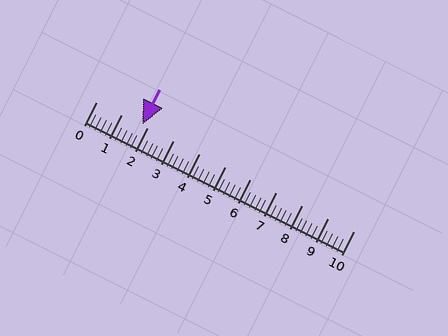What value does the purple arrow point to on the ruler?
The purple arrow points to approximately 1.8.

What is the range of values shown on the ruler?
The ruler shows values from 0 to 10.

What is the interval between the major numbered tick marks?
The major tick marks are spaced 1 units apart.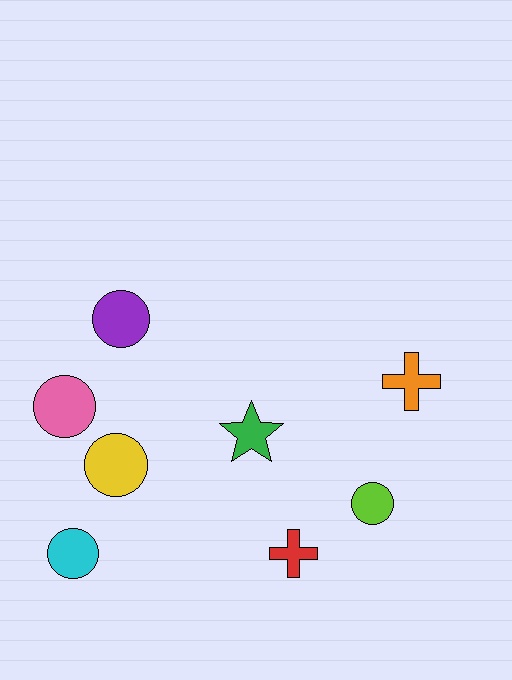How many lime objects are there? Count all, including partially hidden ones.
There is 1 lime object.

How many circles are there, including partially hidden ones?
There are 5 circles.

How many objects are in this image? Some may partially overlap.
There are 8 objects.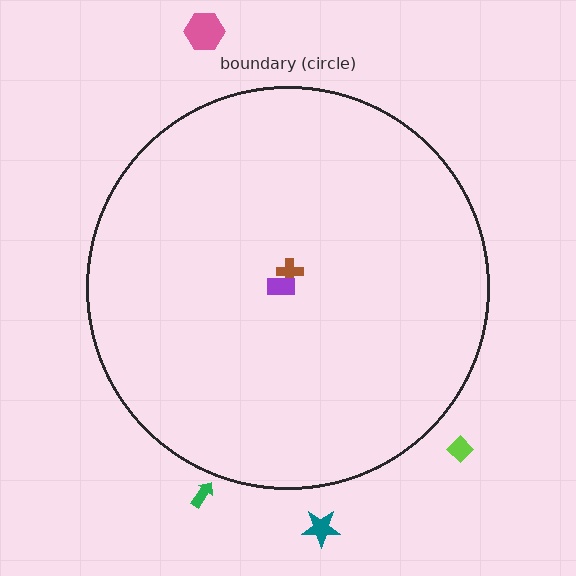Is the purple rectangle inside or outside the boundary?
Inside.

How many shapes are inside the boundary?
2 inside, 4 outside.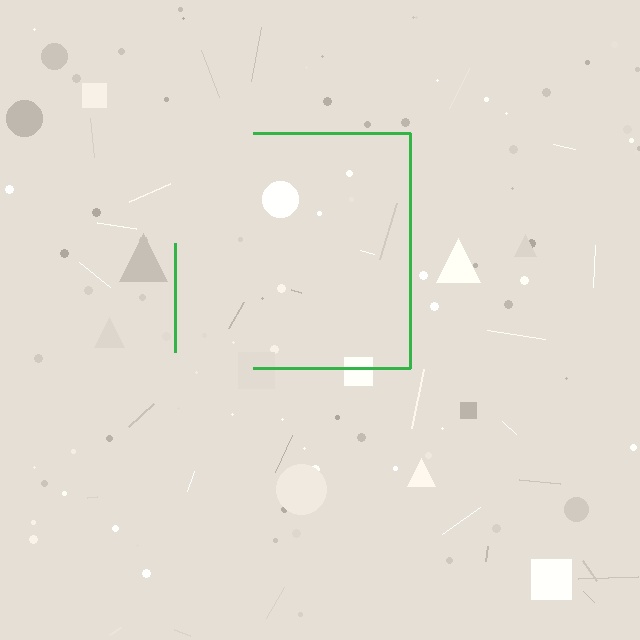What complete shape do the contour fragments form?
The contour fragments form a square.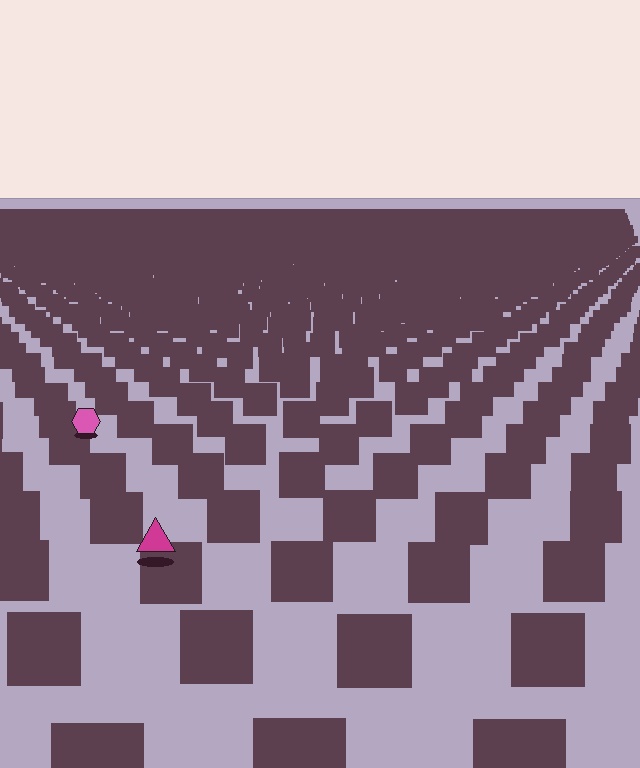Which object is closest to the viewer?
The magenta triangle is closest. The texture marks near it are larger and more spread out.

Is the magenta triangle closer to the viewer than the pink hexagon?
Yes. The magenta triangle is closer — you can tell from the texture gradient: the ground texture is coarser near it.